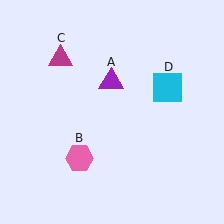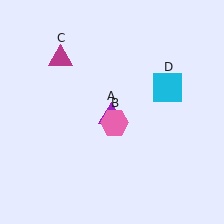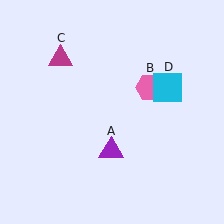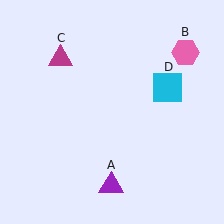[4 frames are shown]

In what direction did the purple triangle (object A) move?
The purple triangle (object A) moved down.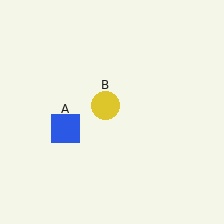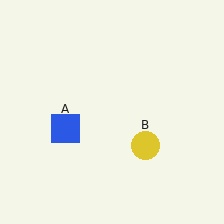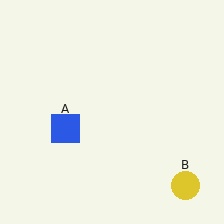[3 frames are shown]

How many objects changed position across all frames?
1 object changed position: yellow circle (object B).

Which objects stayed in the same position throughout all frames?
Blue square (object A) remained stationary.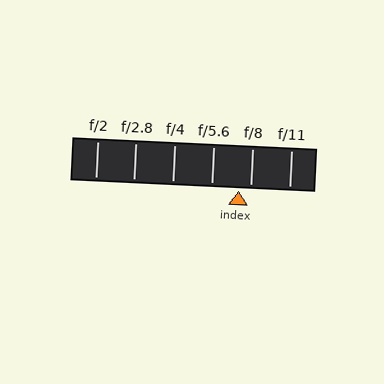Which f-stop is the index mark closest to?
The index mark is closest to f/8.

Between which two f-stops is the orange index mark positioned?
The index mark is between f/5.6 and f/8.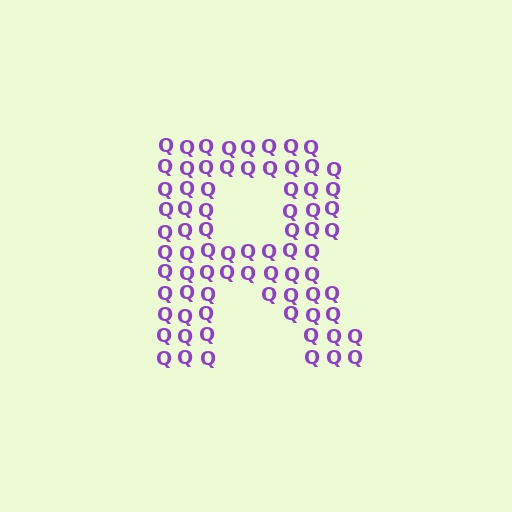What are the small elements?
The small elements are letter Q's.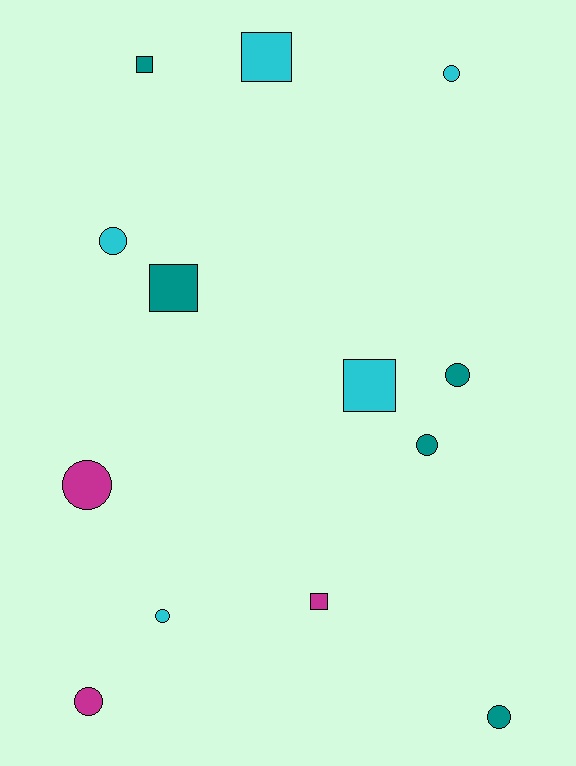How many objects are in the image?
There are 13 objects.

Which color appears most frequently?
Teal, with 5 objects.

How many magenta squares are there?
There is 1 magenta square.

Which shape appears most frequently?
Circle, with 8 objects.